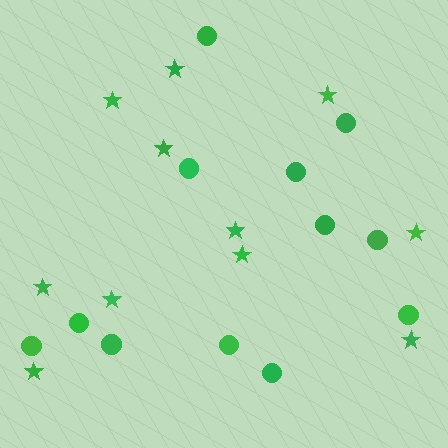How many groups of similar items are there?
There are 2 groups: one group of stars (11) and one group of circles (12).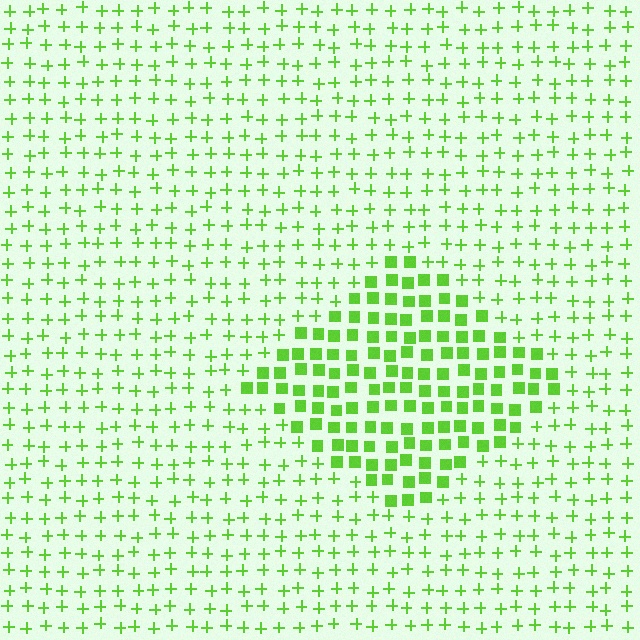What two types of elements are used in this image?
The image uses squares inside the diamond region and plus signs outside it.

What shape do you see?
I see a diamond.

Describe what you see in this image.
The image is filled with small lime elements arranged in a uniform grid. A diamond-shaped region contains squares, while the surrounding area contains plus signs. The boundary is defined purely by the change in element shape.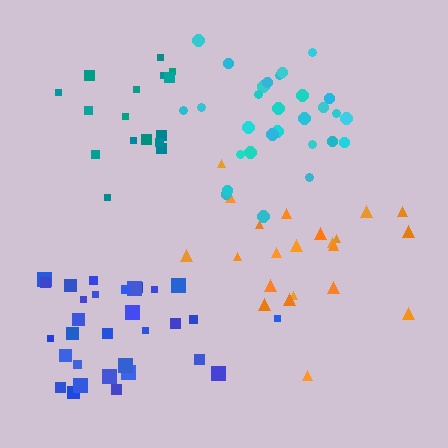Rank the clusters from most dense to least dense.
teal, cyan, blue, orange.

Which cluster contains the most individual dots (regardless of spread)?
Blue (32).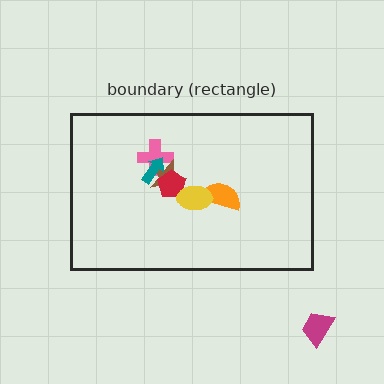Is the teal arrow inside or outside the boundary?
Inside.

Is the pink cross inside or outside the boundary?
Inside.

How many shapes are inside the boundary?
6 inside, 1 outside.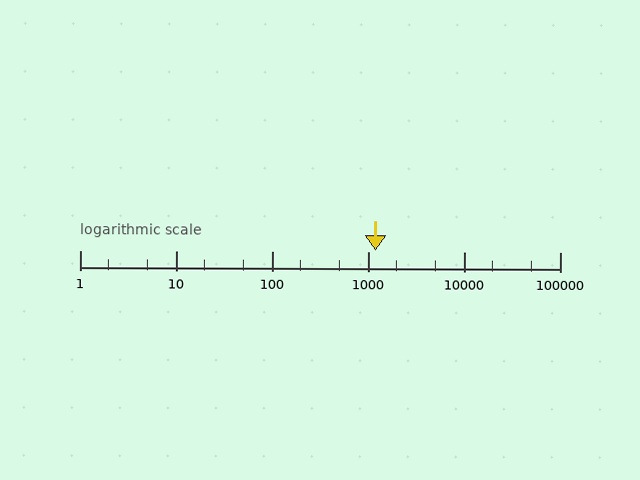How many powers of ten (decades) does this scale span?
The scale spans 5 decades, from 1 to 100000.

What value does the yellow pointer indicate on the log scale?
The pointer indicates approximately 1200.